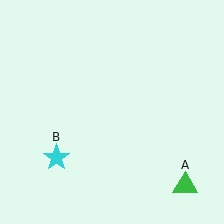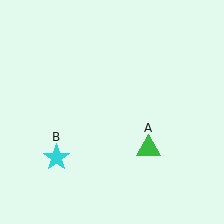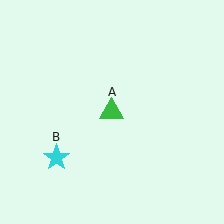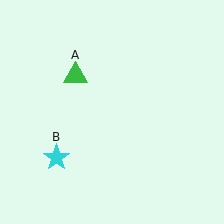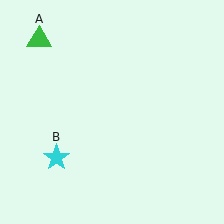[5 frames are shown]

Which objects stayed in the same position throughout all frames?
Cyan star (object B) remained stationary.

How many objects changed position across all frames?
1 object changed position: green triangle (object A).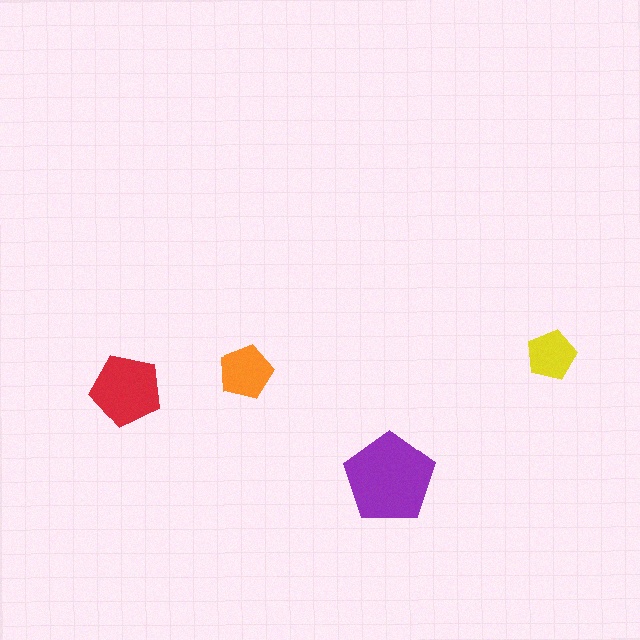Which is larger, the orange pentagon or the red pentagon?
The red one.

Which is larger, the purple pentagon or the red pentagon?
The purple one.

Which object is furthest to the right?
The yellow pentagon is rightmost.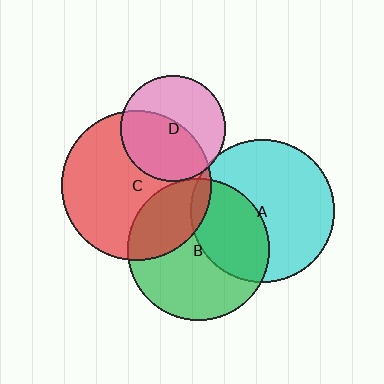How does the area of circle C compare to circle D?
Approximately 2.0 times.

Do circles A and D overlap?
Yes.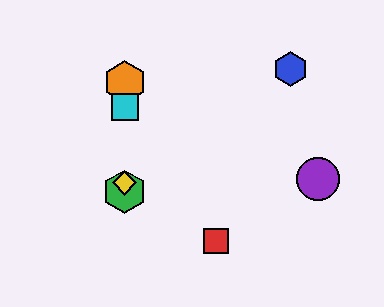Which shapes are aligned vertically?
The green hexagon, the yellow diamond, the orange hexagon, the cyan square are aligned vertically.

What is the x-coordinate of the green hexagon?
The green hexagon is at x≈125.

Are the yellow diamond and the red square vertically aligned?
No, the yellow diamond is at x≈125 and the red square is at x≈216.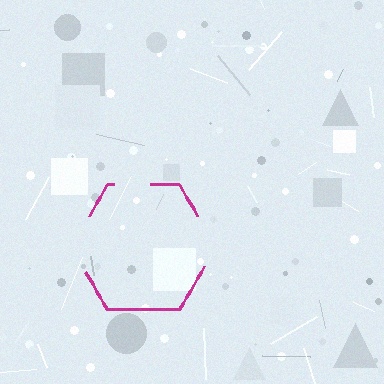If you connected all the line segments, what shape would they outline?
They would outline a hexagon.